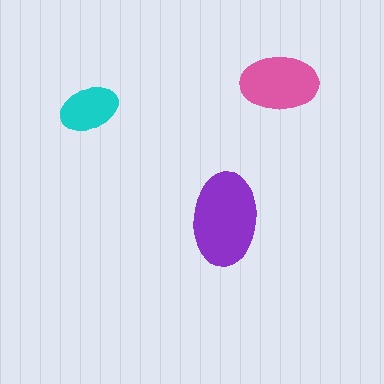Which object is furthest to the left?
The cyan ellipse is leftmost.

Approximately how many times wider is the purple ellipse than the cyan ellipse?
About 1.5 times wider.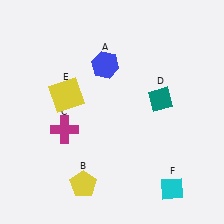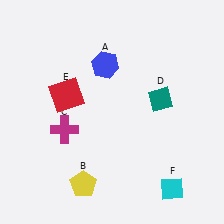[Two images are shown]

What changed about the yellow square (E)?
In Image 1, E is yellow. In Image 2, it changed to red.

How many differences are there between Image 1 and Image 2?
There is 1 difference between the two images.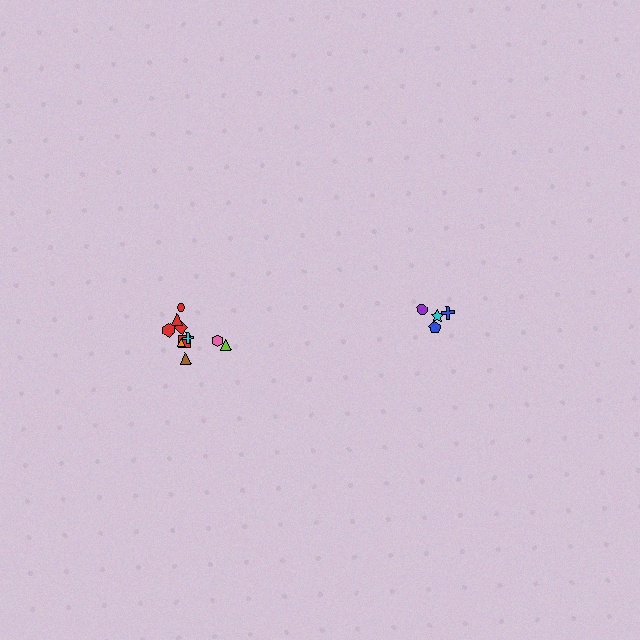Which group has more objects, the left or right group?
The left group.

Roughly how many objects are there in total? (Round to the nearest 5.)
Roughly 15 objects in total.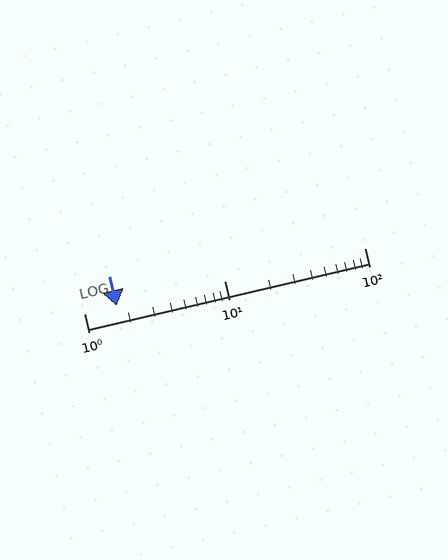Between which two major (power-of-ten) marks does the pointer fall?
The pointer is between 1 and 10.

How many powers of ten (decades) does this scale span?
The scale spans 2 decades, from 1 to 100.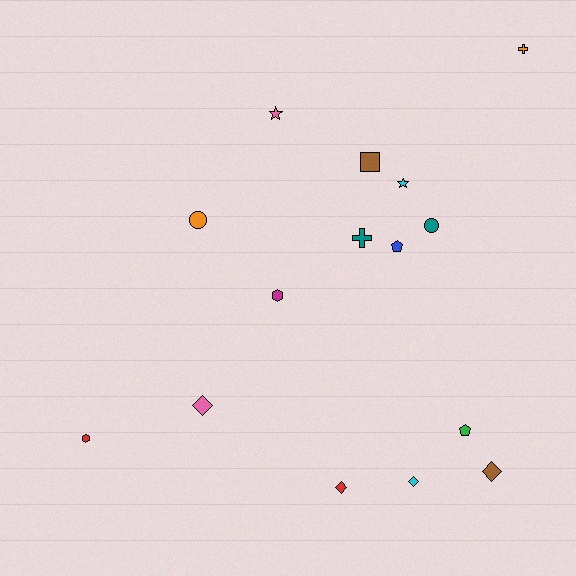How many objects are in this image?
There are 15 objects.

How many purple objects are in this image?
There are no purple objects.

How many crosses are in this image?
There are 2 crosses.